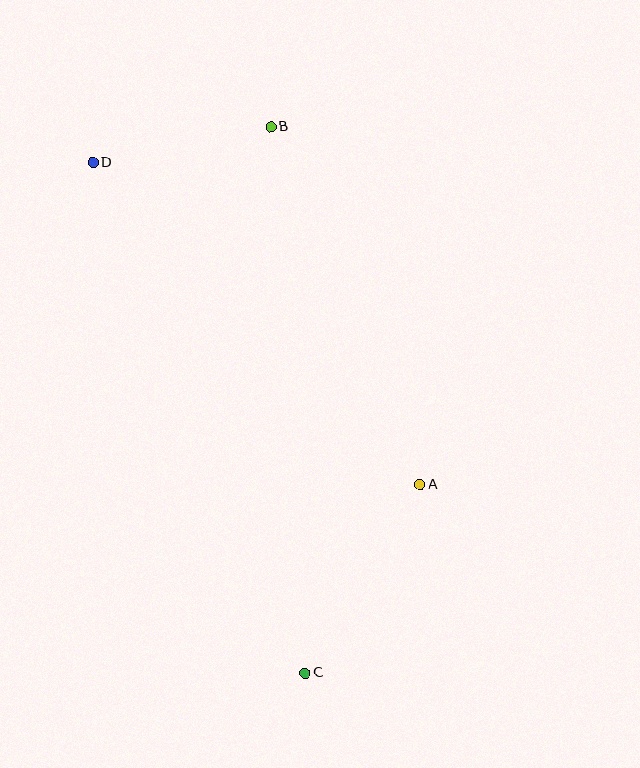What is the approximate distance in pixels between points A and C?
The distance between A and C is approximately 221 pixels.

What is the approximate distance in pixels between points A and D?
The distance between A and D is approximately 459 pixels.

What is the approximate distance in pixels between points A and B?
The distance between A and B is approximately 388 pixels.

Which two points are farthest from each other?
Points C and D are farthest from each other.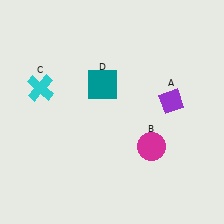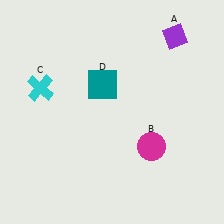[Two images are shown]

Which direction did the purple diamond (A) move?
The purple diamond (A) moved up.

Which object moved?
The purple diamond (A) moved up.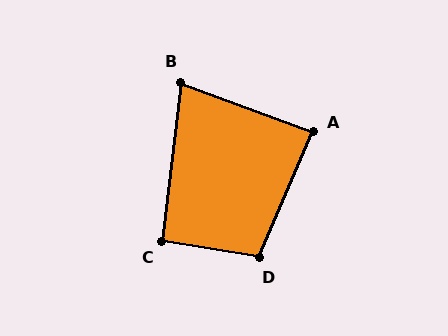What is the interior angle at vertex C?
Approximately 92 degrees (approximately right).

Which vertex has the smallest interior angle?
B, at approximately 76 degrees.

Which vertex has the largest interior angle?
D, at approximately 104 degrees.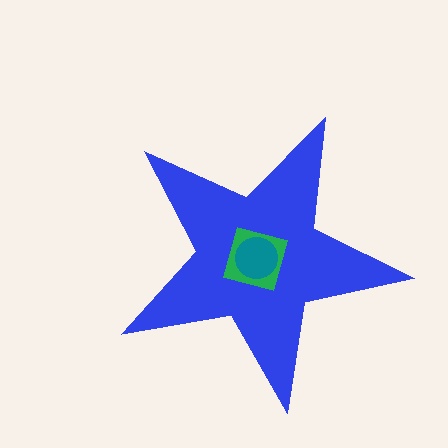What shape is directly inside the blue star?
The green square.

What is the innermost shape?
The teal circle.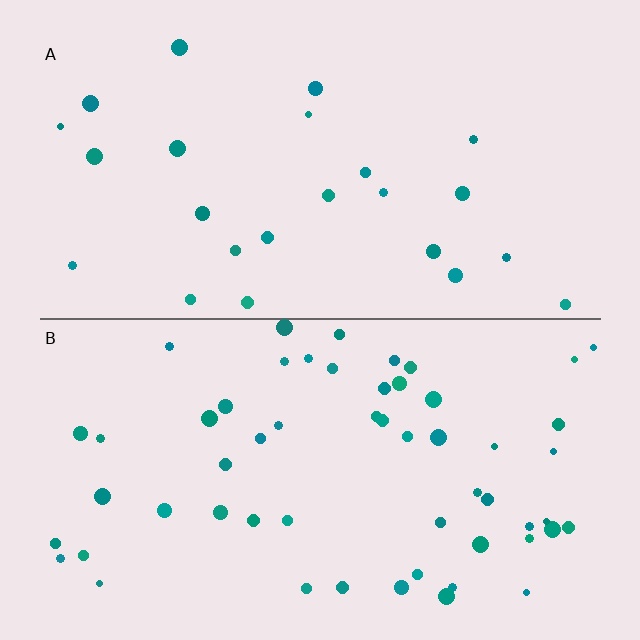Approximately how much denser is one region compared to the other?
Approximately 2.3× — region B over region A.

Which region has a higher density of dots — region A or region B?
B (the bottom).